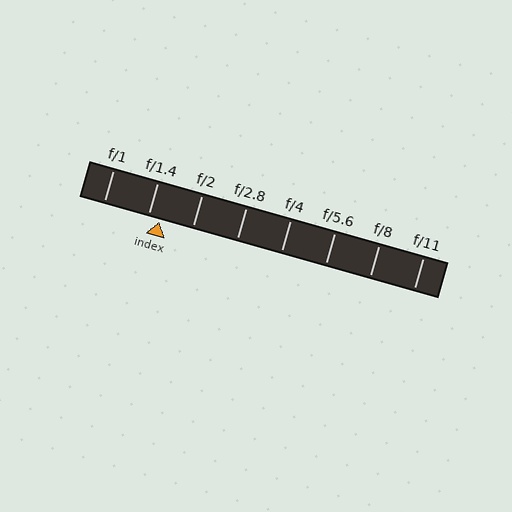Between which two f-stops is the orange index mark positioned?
The index mark is between f/1.4 and f/2.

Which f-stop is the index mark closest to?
The index mark is closest to f/1.4.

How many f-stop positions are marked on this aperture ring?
There are 8 f-stop positions marked.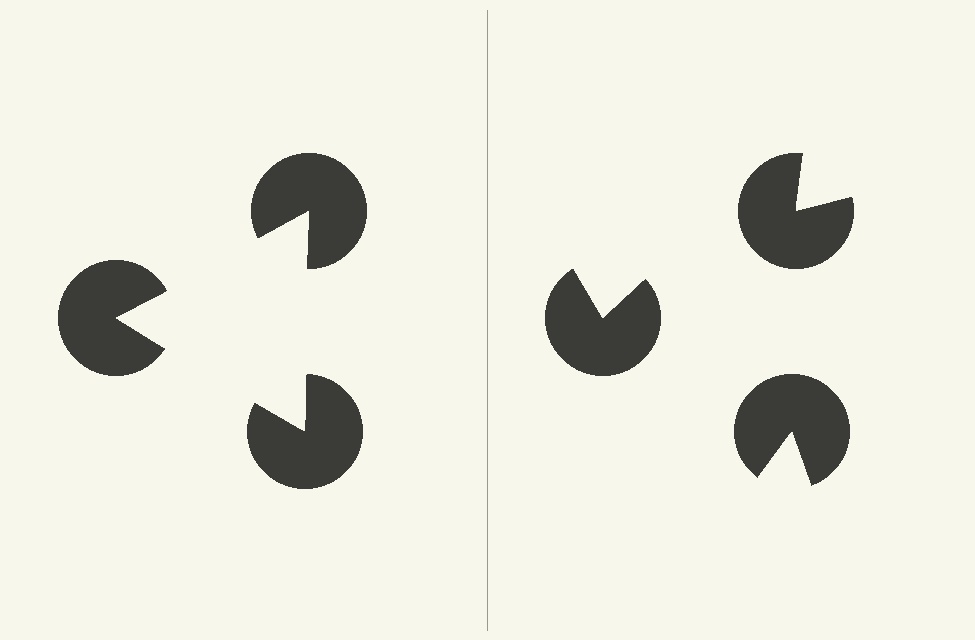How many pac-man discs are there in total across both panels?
6 — 3 on each side.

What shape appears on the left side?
An illusory triangle.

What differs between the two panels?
The pac-man discs are positioned identically on both sides; only the wedge orientations differ. On the left they align to a triangle; on the right they are misaligned.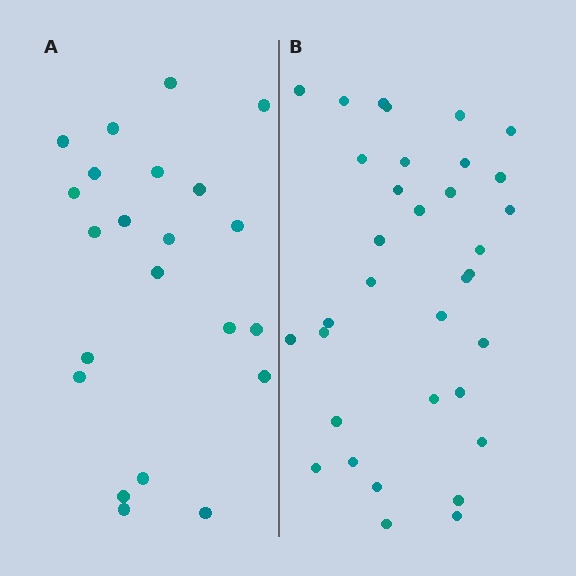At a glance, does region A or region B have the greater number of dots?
Region B (the right region) has more dots.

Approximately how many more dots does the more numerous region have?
Region B has roughly 12 or so more dots than region A.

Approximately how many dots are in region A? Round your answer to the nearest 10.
About 20 dots. (The exact count is 22, which rounds to 20.)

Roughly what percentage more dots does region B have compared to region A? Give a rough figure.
About 55% more.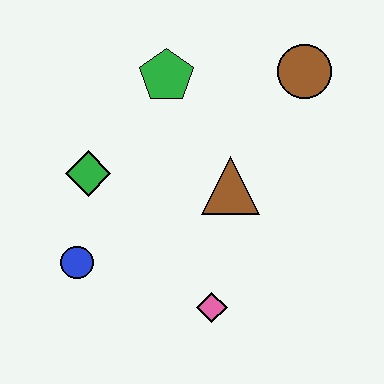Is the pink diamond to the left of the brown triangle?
Yes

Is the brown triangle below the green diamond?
Yes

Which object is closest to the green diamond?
The blue circle is closest to the green diamond.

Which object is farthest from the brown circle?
The blue circle is farthest from the brown circle.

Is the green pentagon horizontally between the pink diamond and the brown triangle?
No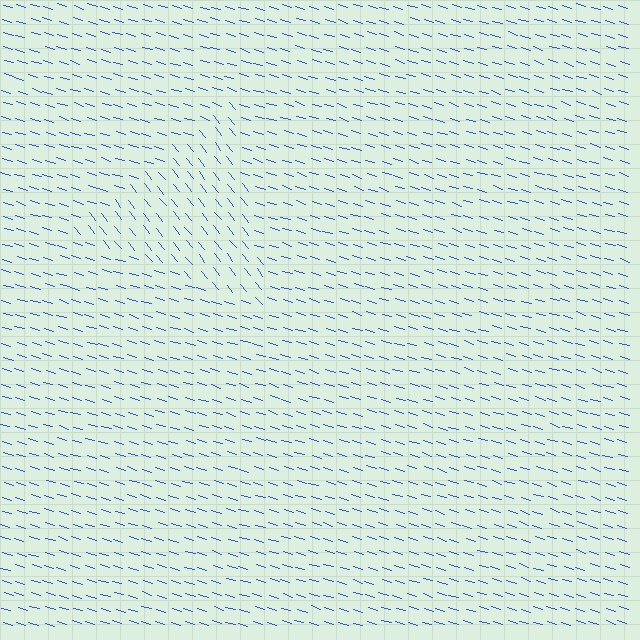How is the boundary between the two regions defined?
The boundary is defined purely by a change in line orientation (approximately 34 degrees difference). All lines are the same color and thickness.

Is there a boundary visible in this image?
Yes, there is a texture boundary formed by a change in line orientation.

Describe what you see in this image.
The image is filled with small blue line segments. A triangle region in the image has lines oriented differently from the surrounding lines, creating a visible texture boundary.